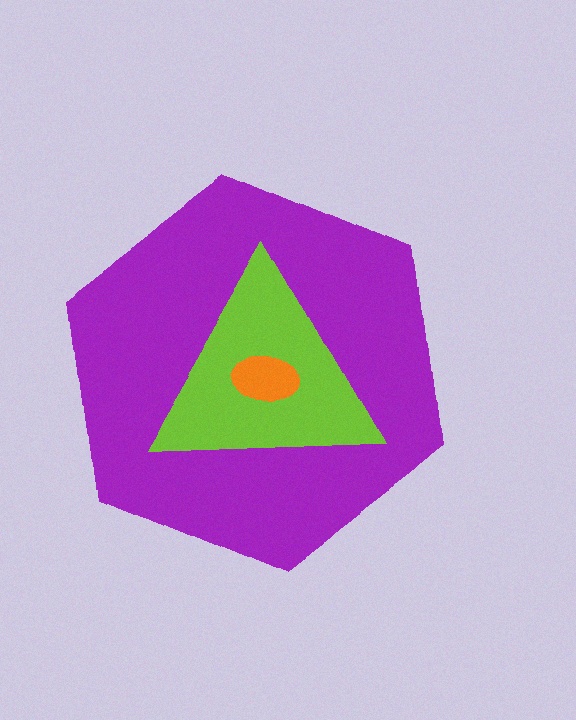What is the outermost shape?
The purple hexagon.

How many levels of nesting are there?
3.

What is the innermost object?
The orange ellipse.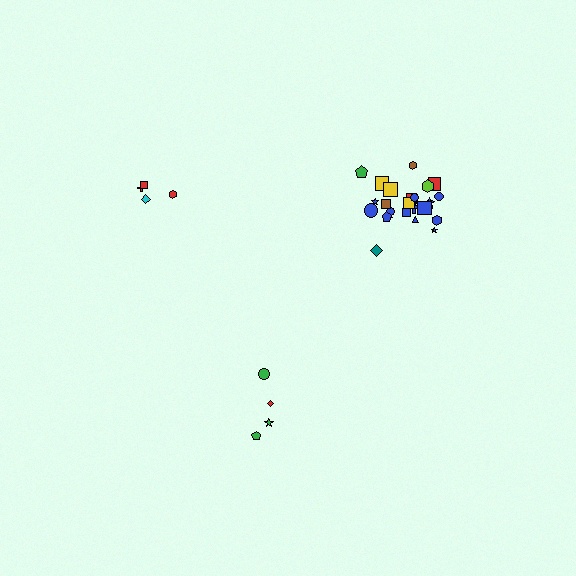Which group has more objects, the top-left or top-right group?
The top-right group.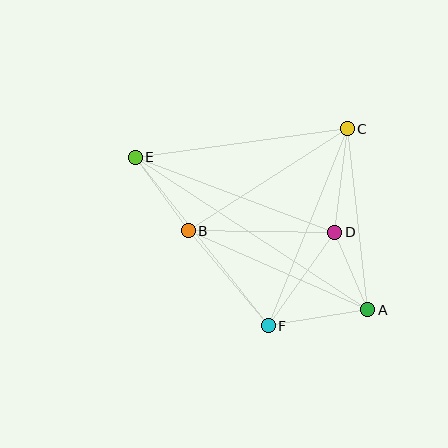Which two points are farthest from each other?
Points A and E are farthest from each other.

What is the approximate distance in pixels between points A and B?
The distance between A and B is approximately 196 pixels.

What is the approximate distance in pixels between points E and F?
The distance between E and F is approximately 215 pixels.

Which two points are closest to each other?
Points A and D are closest to each other.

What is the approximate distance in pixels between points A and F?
The distance between A and F is approximately 101 pixels.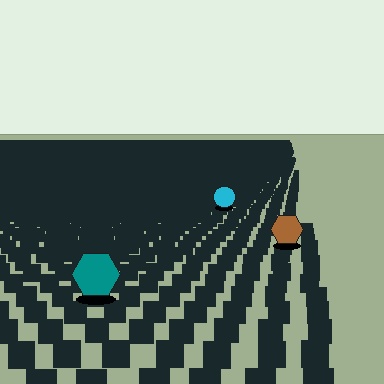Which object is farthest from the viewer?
The cyan circle is farthest from the viewer. It appears smaller and the ground texture around it is denser.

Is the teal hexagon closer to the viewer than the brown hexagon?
Yes. The teal hexagon is closer — you can tell from the texture gradient: the ground texture is coarser near it.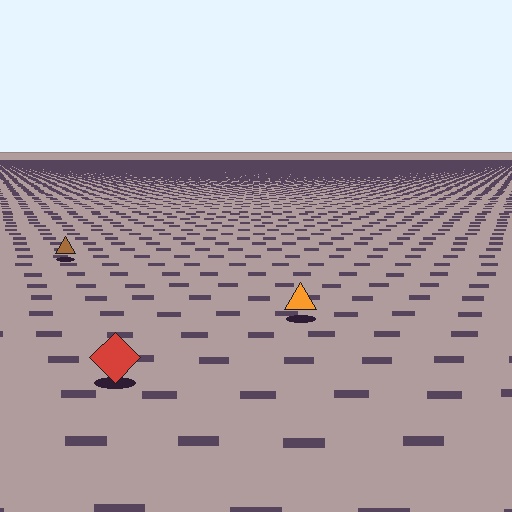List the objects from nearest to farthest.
From nearest to farthest: the red diamond, the orange triangle, the brown triangle.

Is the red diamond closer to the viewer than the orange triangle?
Yes. The red diamond is closer — you can tell from the texture gradient: the ground texture is coarser near it.